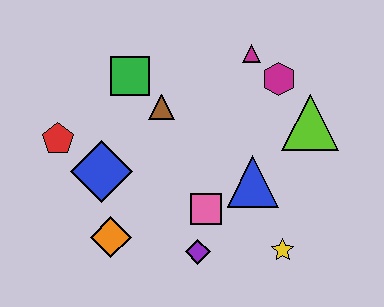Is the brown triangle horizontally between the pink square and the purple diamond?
No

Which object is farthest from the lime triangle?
The red pentagon is farthest from the lime triangle.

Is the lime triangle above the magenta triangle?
No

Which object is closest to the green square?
The brown triangle is closest to the green square.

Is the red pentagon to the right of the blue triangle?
No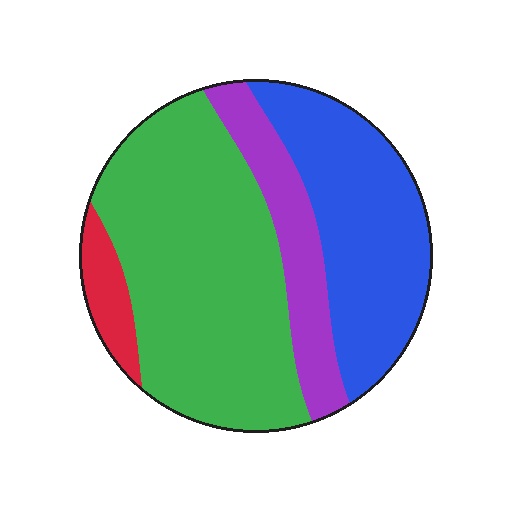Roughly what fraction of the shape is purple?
Purple covers roughly 15% of the shape.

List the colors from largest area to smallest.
From largest to smallest: green, blue, purple, red.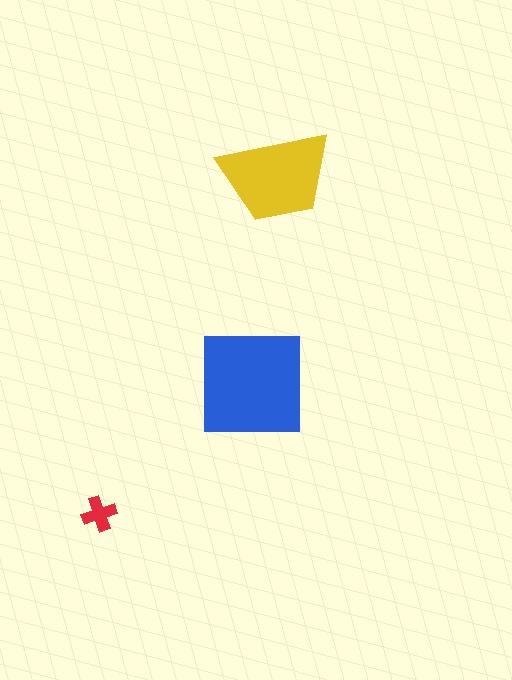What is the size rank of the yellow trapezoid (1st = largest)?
2nd.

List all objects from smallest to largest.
The red cross, the yellow trapezoid, the blue square.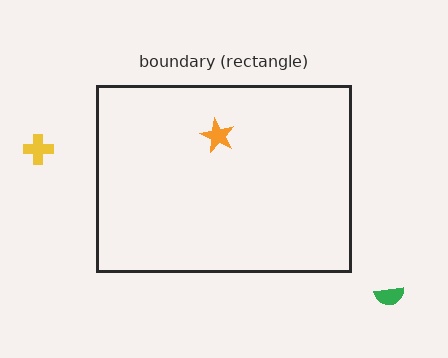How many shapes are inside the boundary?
1 inside, 2 outside.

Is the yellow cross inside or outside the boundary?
Outside.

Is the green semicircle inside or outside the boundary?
Outside.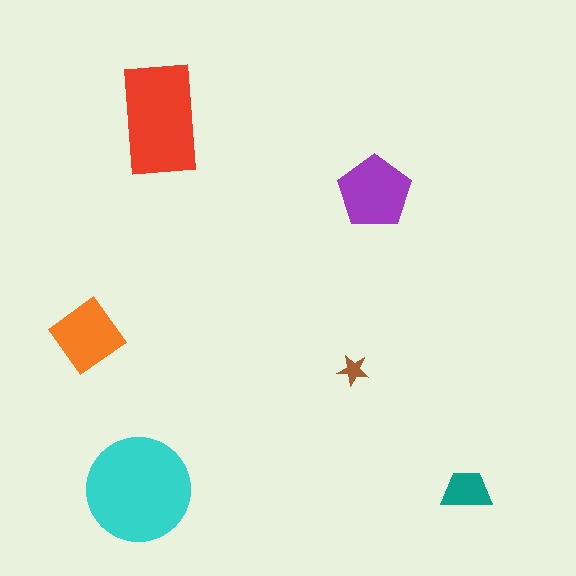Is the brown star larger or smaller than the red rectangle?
Smaller.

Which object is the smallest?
The brown star.